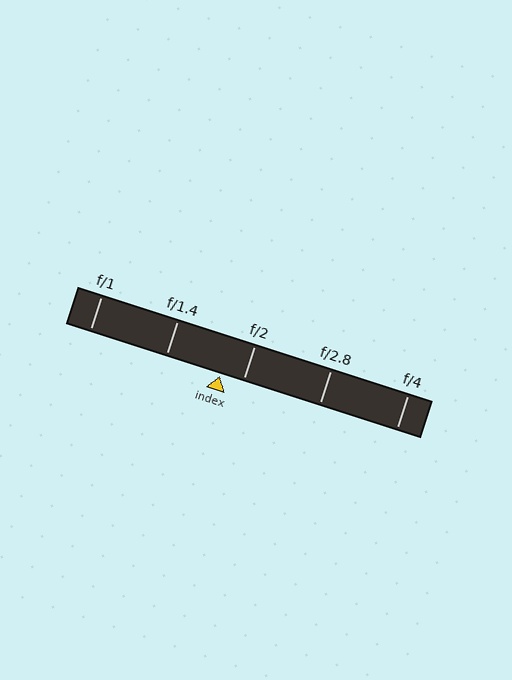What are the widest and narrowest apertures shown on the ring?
The widest aperture shown is f/1 and the narrowest is f/4.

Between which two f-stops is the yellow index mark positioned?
The index mark is between f/1.4 and f/2.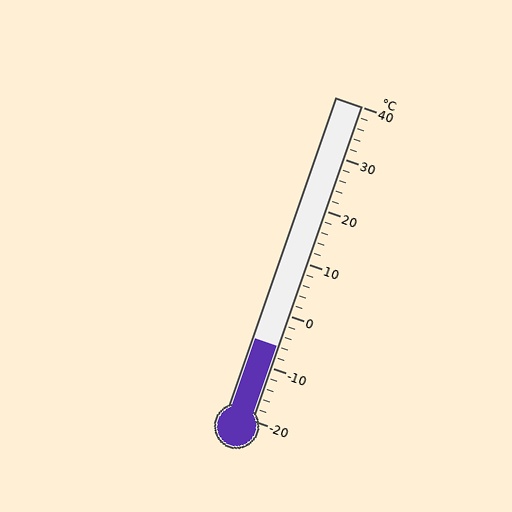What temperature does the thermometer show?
The thermometer shows approximately -6°C.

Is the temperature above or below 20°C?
The temperature is below 20°C.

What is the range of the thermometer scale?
The thermometer scale ranges from -20°C to 40°C.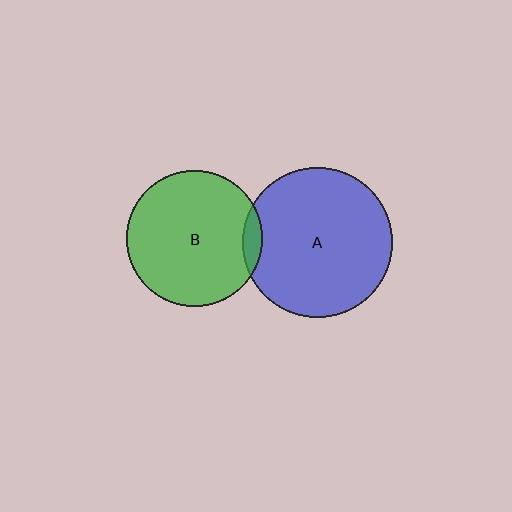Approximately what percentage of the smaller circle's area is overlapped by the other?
Approximately 5%.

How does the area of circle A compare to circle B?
Approximately 1.2 times.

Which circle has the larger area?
Circle A (blue).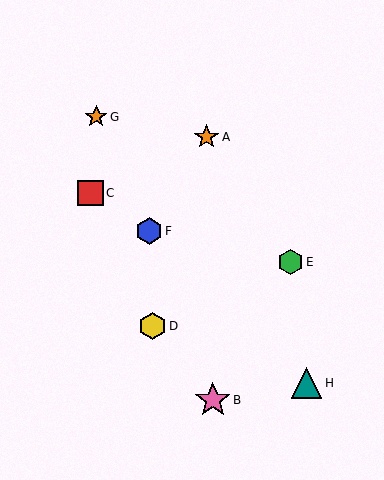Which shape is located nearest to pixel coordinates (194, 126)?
The orange star (labeled A) at (207, 137) is nearest to that location.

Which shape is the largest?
The pink star (labeled B) is the largest.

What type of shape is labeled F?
Shape F is a blue hexagon.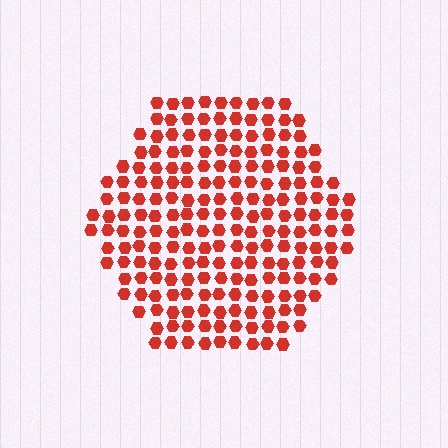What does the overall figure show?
The overall figure shows a hexagon.